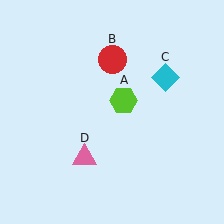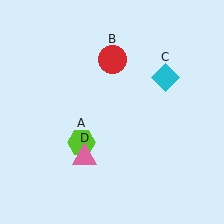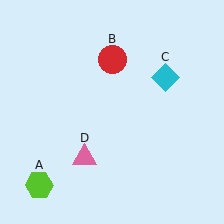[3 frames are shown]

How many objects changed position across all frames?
1 object changed position: lime hexagon (object A).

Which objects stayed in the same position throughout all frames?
Red circle (object B) and cyan diamond (object C) and pink triangle (object D) remained stationary.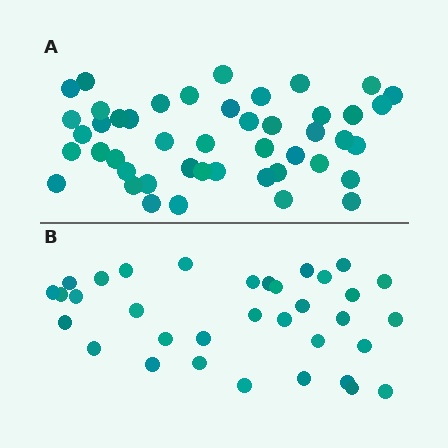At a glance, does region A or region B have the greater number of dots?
Region A (the top region) has more dots.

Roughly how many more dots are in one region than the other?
Region A has roughly 12 or so more dots than region B.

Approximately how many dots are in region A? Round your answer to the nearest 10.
About 50 dots. (The exact count is 46, which rounds to 50.)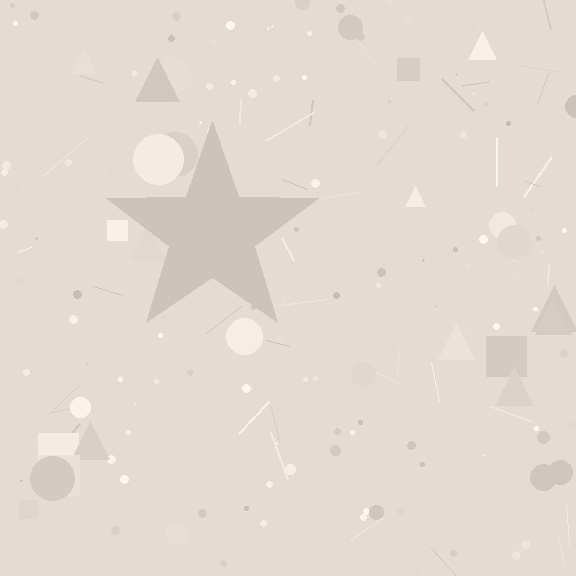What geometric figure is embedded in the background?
A star is embedded in the background.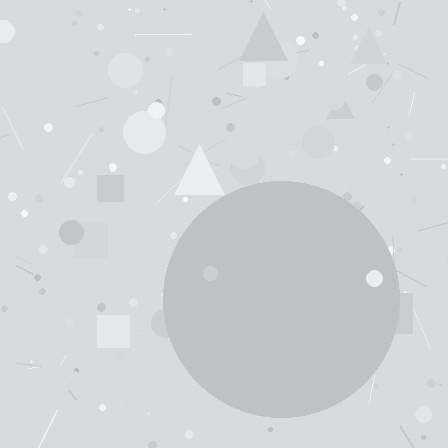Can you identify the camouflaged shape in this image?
The camouflaged shape is a circle.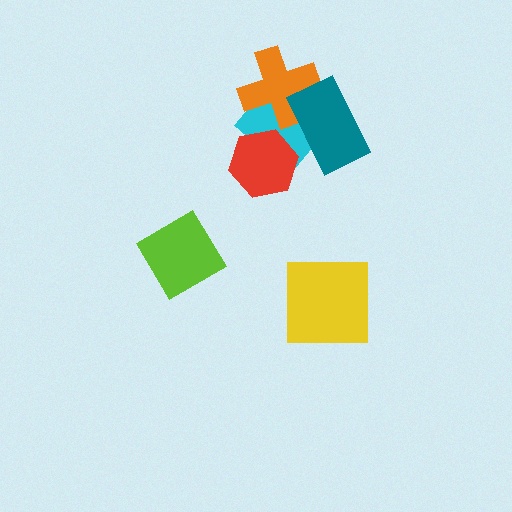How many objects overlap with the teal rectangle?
2 objects overlap with the teal rectangle.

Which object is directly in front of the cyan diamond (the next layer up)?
The red hexagon is directly in front of the cyan diamond.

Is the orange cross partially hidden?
Yes, it is partially covered by another shape.